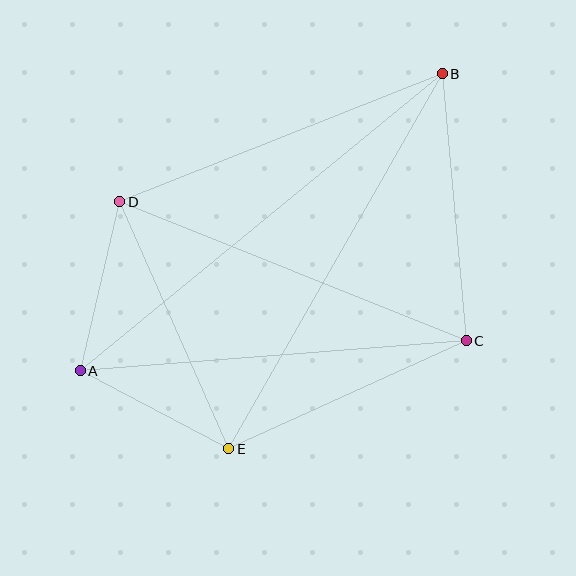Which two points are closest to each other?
Points A and E are closest to each other.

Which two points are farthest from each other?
Points A and B are farthest from each other.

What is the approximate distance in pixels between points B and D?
The distance between B and D is approximately 347 pixels.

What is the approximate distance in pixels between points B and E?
The distance between B and E is approximately 432 pixels.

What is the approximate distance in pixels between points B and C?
The distance between B and C is approximately 268 pixels.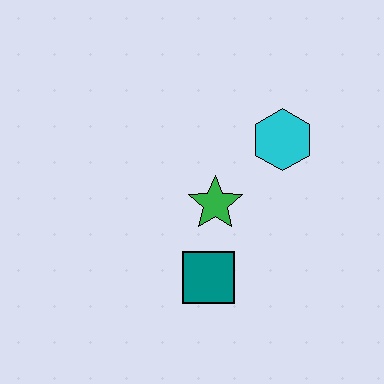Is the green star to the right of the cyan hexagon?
No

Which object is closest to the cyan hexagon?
The green star is closest to the cyan hexagon.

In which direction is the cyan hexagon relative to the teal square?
The cyan hexagon is above the teal square.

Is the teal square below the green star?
Yes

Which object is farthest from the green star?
The cyan hexagon is farthest from the green star.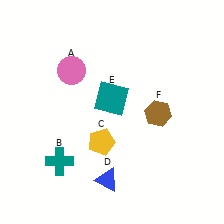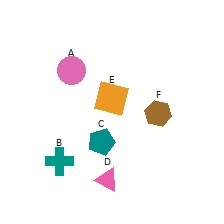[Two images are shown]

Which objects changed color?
C changed from yellow to teal. D changed from blue to pink. E changed from teal to orange.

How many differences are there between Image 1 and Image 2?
There are 3 differences between the two images.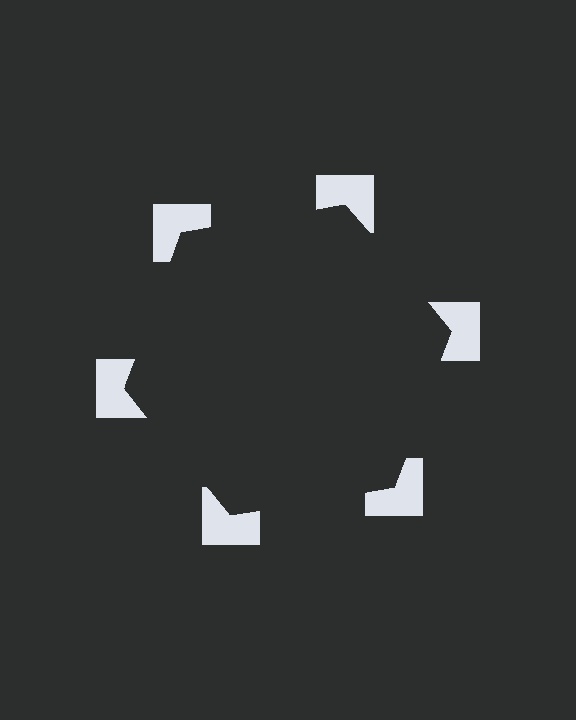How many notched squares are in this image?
There are 6 — one at each vertex of the illusory hexagon.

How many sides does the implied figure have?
6 sides.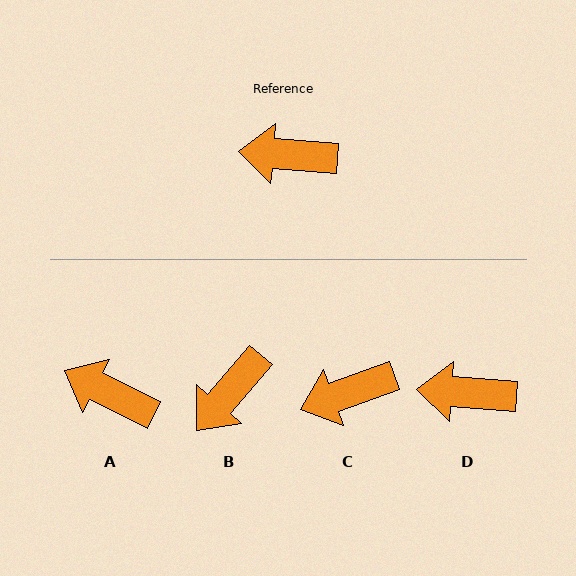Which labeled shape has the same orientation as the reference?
D.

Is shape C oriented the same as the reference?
No, it is off by about 24 degrees.